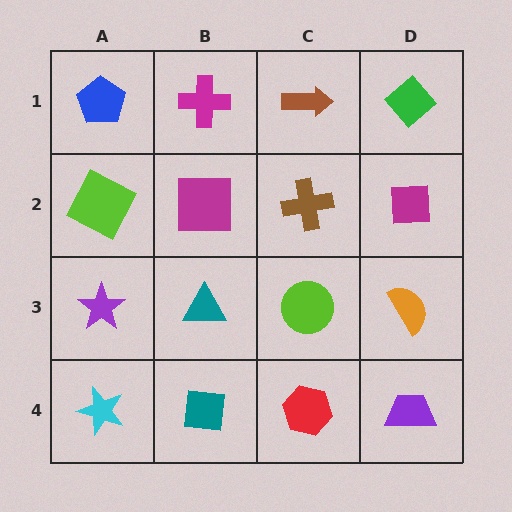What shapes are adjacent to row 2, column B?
A magenta cross (row 1, column B), a teal triangle (row 3, column B), a lime square (row 2, column A), a brown cross (row 2, column C).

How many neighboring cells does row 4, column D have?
2.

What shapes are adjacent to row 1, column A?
A lime square (row 2, column A), a magenta cross (row 1, column B).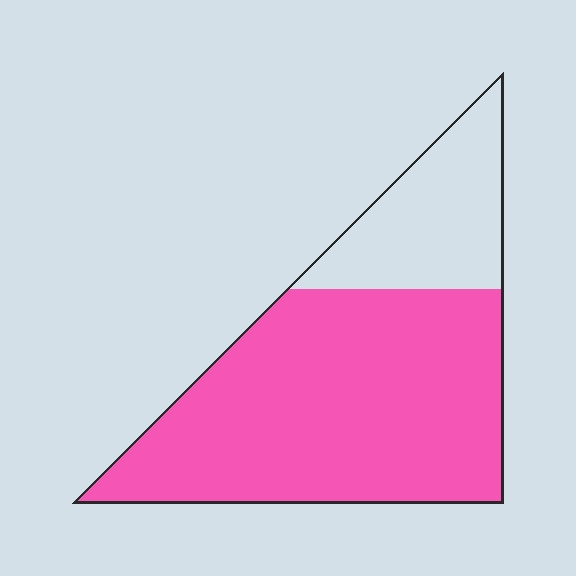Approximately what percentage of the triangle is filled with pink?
Approximately 75%.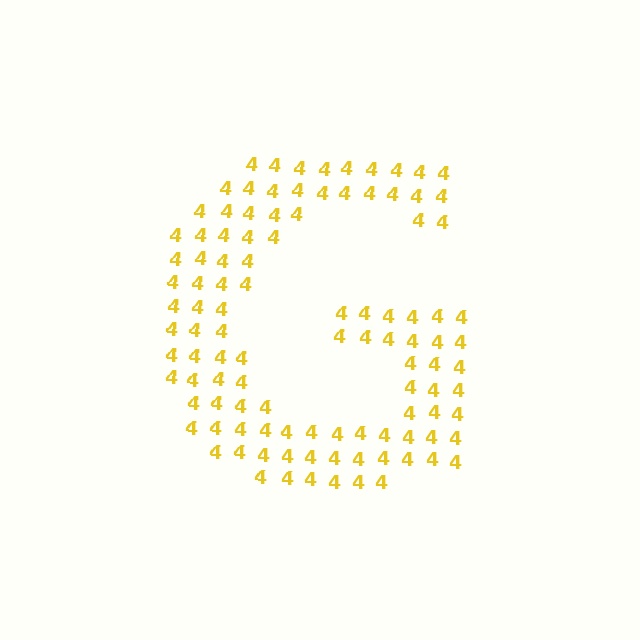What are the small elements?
The small elements are digit 4's.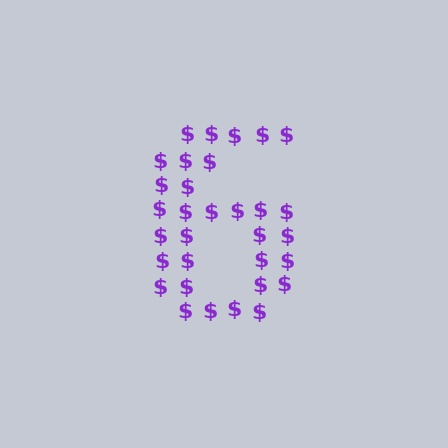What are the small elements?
The small elements are dollar signs.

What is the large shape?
The large shape is the digit 6.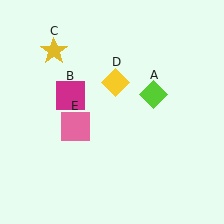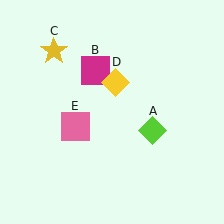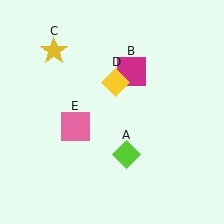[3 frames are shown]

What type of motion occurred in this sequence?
The lime diamond (object A), magenta square (object B) rotated clockwise around the center of the scene.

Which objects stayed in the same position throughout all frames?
Yellow star (object C) and yellow diamond (object D) and pink square (object E) remained stationary.